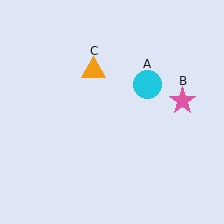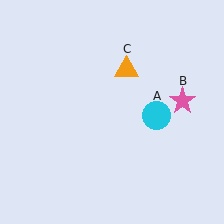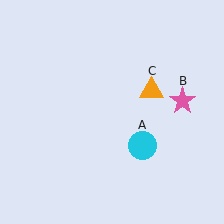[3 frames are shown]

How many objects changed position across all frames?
2 objects changed position: cyan circle (object A), orange triangle (object C).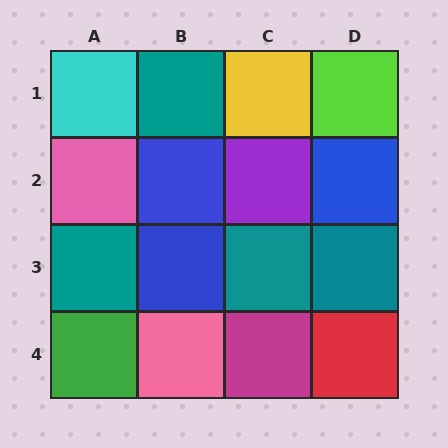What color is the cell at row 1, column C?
Yellow.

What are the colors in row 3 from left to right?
Teal, blue, teal, teal.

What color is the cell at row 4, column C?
Magenta.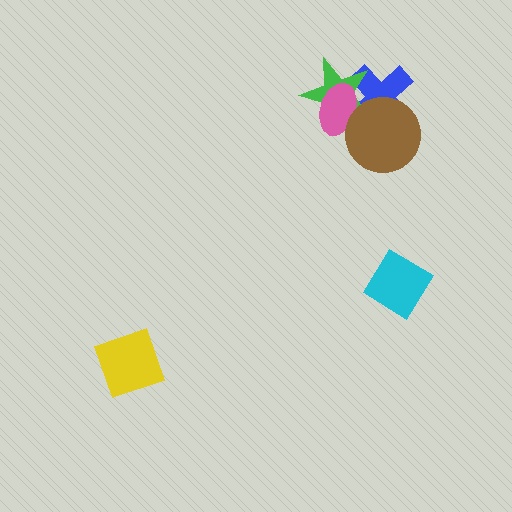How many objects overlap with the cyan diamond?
0 objects overlap with the cyan diamond.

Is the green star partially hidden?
Yes, it is partially covered by another shape.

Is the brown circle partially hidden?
No, no other shape covers it.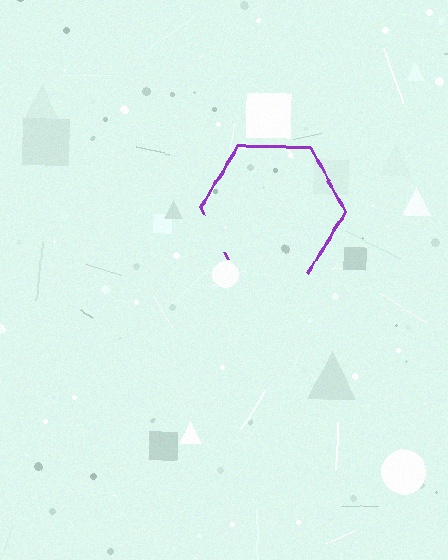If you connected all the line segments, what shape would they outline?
They would outline a hexagon.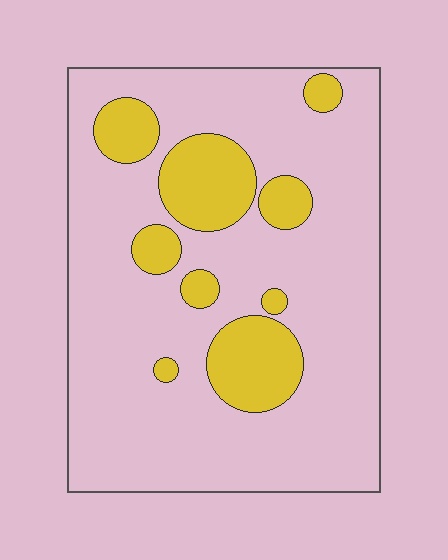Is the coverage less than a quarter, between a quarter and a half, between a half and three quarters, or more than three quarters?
Less than a quarter.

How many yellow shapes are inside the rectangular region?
9.